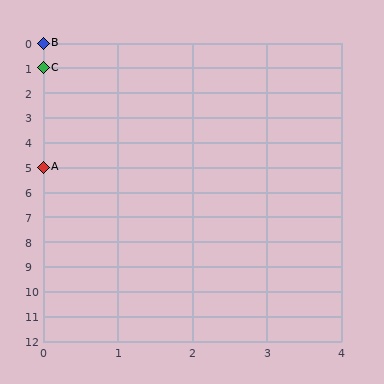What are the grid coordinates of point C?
Point C is at grid coordinates (0, 1).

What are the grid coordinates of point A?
Point A is at grid coordinates (0, 5).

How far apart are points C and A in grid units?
Points C and A are 4 rows apart.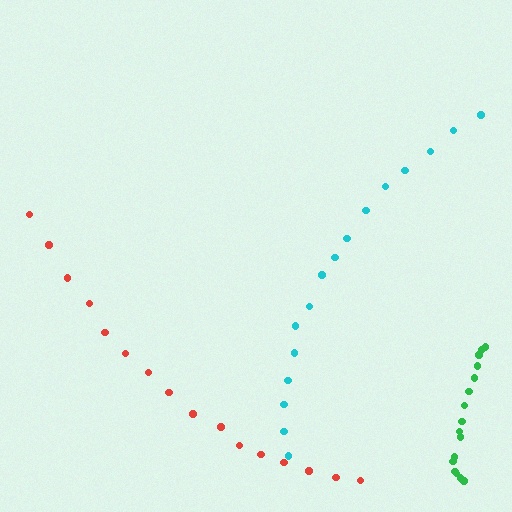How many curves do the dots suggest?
There are 3 distinct paths.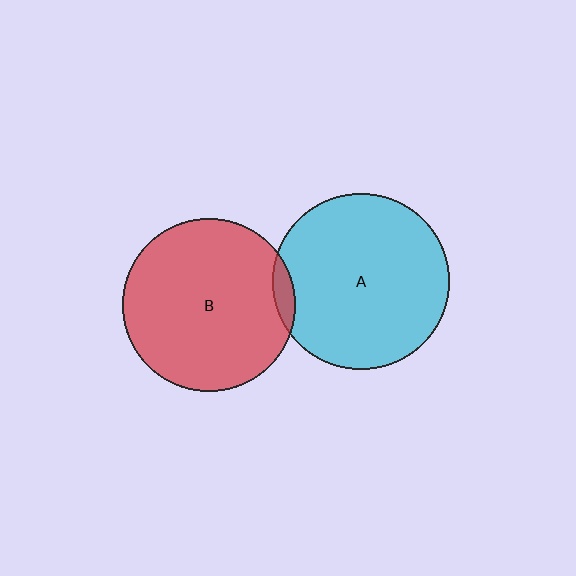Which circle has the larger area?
Circle A (cyan).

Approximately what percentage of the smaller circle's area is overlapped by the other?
Approximately 5%.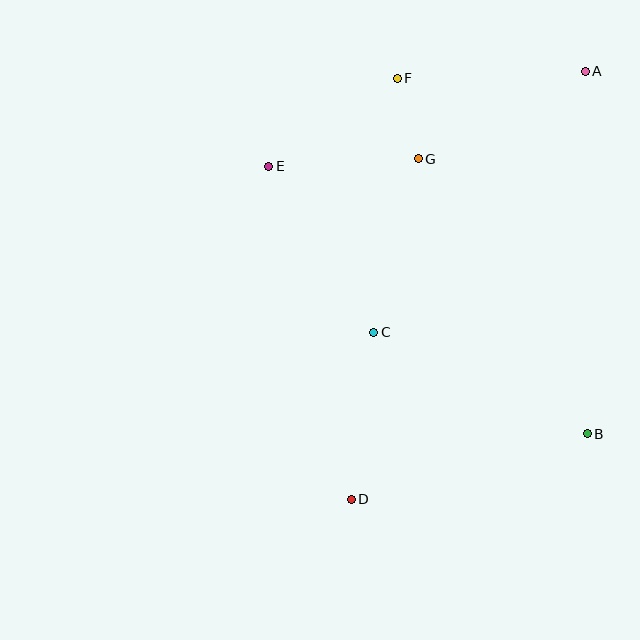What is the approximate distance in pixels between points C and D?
The distance between C and D is approximately 169 pixels.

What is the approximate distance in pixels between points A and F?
The distance between A and F is approximately 188 pixels.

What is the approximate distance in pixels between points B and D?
The distance between B and D is approximately 245 pixels.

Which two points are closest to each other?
Points F and G are closest to each other.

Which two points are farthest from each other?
Points A and D are farthest from each other.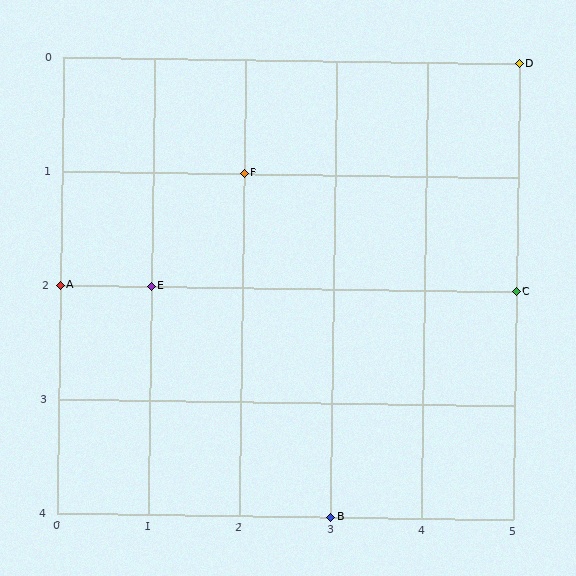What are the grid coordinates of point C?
Point C is at grid coordinates (5, 2).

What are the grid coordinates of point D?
Point D is at grid coordinates (5, 0).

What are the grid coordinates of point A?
Point A is at grid coordinates (0, 2).